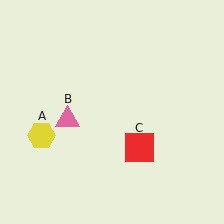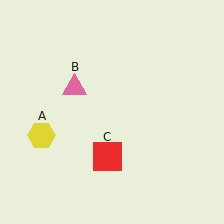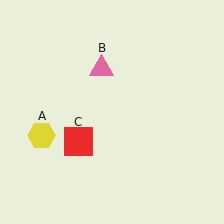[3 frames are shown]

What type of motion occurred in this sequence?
The pink triangle (object B), red square (object C) rotated clockwise around the center of the scene.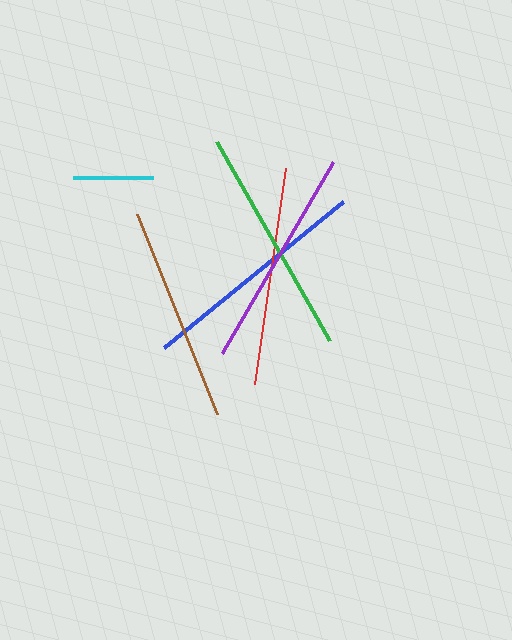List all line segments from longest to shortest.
From longest to shortest: blue, green, purple, red, brown, cyan.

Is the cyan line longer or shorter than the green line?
The green line is longer than the cyan line.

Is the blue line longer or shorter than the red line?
The blue line is longer than the red line.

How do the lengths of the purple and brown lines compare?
The purple and brown lines are approximately the same length.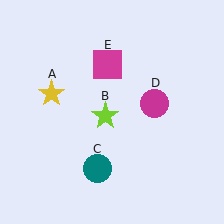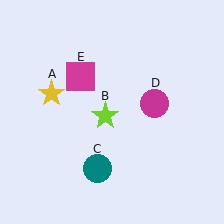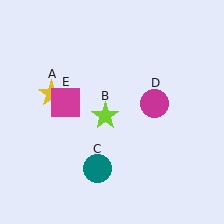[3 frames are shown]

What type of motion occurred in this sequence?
The magenta square (object E) rotated counterclockwise around the center of the scene.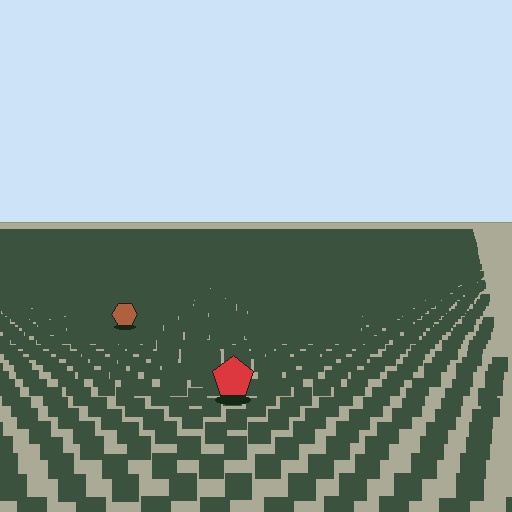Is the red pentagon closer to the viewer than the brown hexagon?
Yes. The red pentagon is closer — you can tell from the texture gradient: the ground texture is coarser near it.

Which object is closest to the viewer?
The red pentagon is closest. The texture marks near it are larger and more spread out.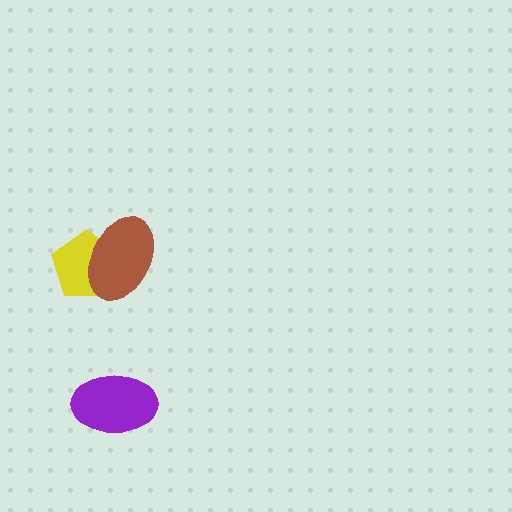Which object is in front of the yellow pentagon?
The brown ellipse is in front of the yellow pentagon.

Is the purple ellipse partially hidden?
No, no other shape covers it.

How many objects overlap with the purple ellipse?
0 objects overlap with the purple ellipse.